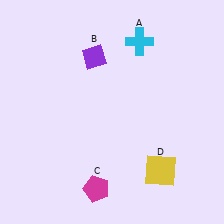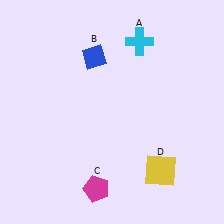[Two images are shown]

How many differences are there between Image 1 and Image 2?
There is 1 difference between the two images.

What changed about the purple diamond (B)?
In Image 1, B is purple. In Image 2, it changed to blue.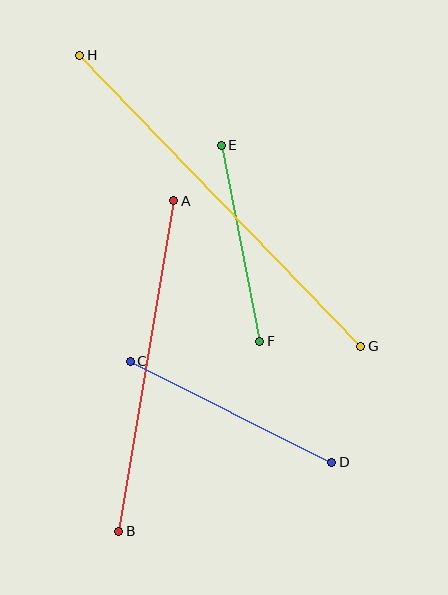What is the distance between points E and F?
The distance is approximately 200 pixels.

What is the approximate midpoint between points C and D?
The midpoint is at approximately (231, 412) pixels.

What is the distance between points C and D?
The distance is approximately 225 pixels.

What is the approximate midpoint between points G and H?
The midpoint is at approximately (220, 201) pixels.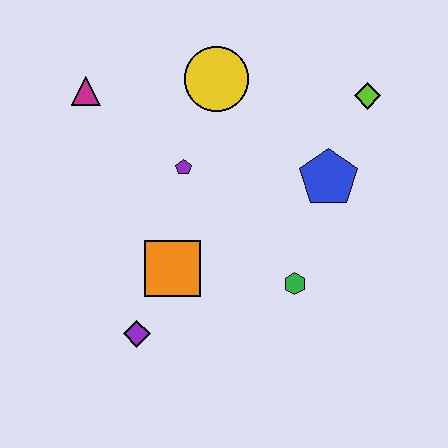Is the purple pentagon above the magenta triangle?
No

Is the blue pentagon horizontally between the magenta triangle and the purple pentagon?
No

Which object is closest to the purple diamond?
The orange square is closest to the purple diamond.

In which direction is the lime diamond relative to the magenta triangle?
The lime diamond is to the right of the magenta triangle.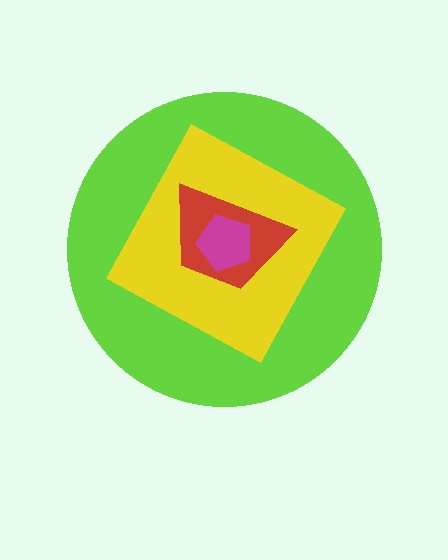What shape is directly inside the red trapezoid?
The magenta pentagon.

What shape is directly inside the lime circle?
The yellow square.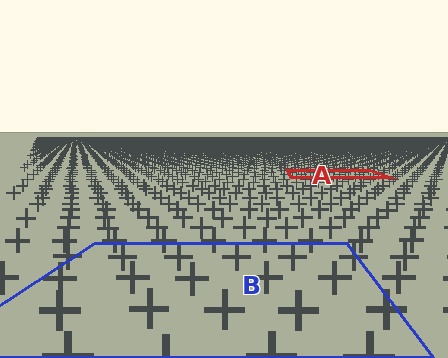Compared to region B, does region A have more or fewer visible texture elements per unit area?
Region A has more texture elements per unit area — they are packed more densely because it is farther away.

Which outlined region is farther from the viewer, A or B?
Region A is farther from the viewer — the texture elements inside it appear smaller and more densely packed.